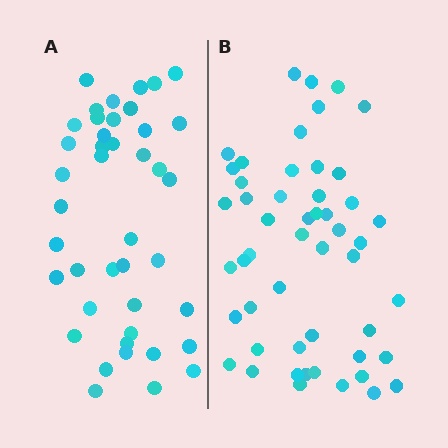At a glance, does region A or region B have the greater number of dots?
Region B (the right region) has more dots.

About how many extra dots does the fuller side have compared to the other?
Region B has roughly 8 or so more dots than region A.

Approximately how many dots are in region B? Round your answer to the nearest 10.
About 50 dots. (The exact count is 51, which rounds to 50.)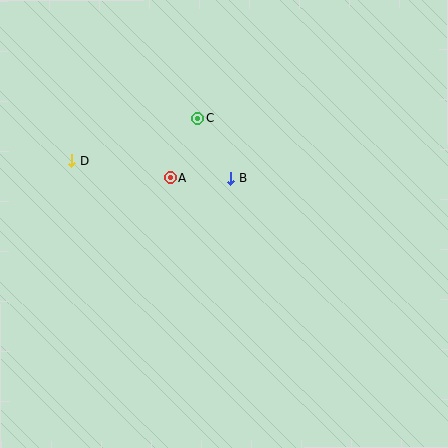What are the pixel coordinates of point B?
Point B is at (231, 178).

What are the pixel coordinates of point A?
Point A is at (170, 178).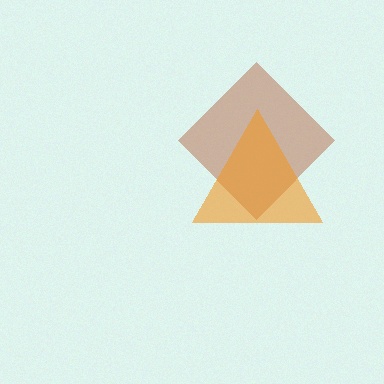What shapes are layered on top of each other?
The layered shapes are: a brown diamond, an orange triangle.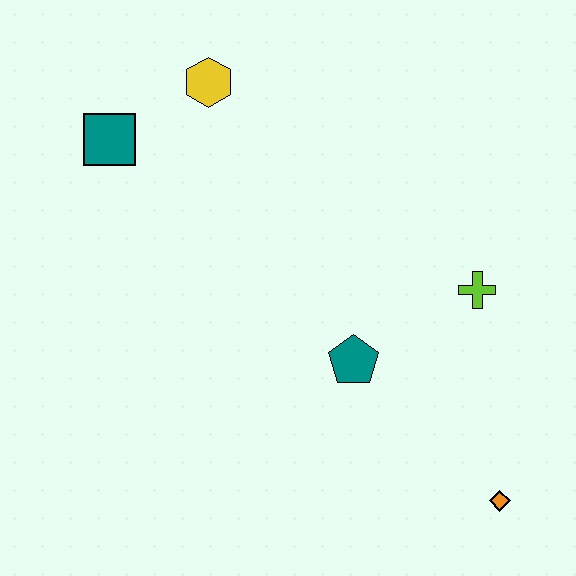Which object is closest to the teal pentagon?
The lime cross is closest to the teal pentagon.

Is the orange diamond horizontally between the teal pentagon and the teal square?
No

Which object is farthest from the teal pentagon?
The teal square is farthest from the teal pentagon.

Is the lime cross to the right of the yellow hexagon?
Yes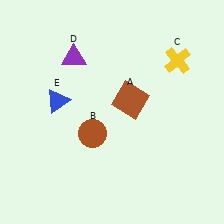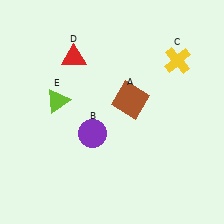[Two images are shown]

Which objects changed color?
B changed from brown to purple. D changed from purple to red. E changed from blue to lime.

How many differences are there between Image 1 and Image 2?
There are 3 differences between the two images.